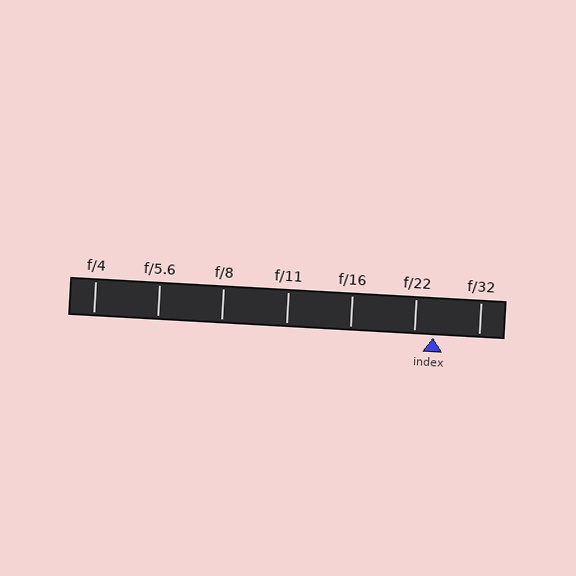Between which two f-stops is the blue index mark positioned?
The index mark is between f/22 and f/32.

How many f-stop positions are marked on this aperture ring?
There are 7 f-stop positions marked.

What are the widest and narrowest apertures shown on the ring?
The widest aperture shown is f/4 and the narrowest is f/32.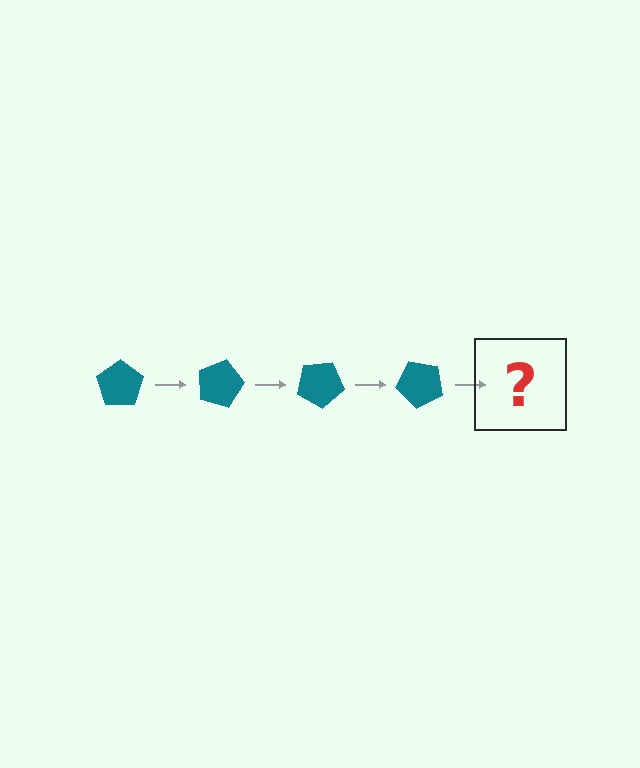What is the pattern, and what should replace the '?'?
The pattern is that the pentagon rotates 15 degrees each step. The '?' should be a teal pentagon rotated 60 degrees.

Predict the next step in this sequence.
The next step is a teal pentagon rotated 60 degrees.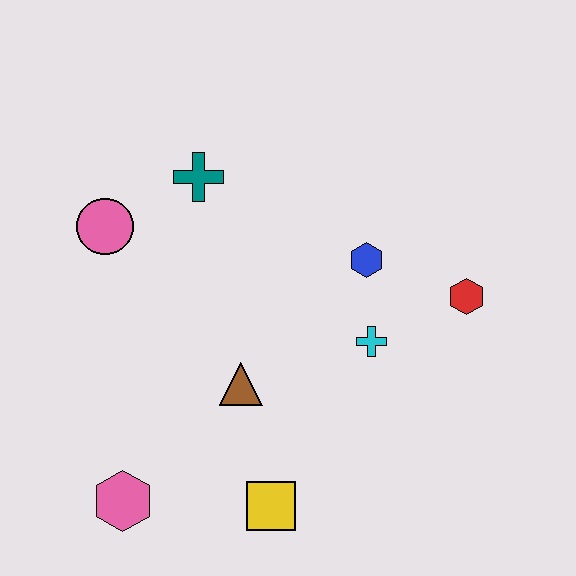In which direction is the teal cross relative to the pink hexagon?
The teal cross is above the pink hexagon.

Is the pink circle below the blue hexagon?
No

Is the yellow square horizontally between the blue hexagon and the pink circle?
Yes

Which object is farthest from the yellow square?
The teal cross is farthest from the yellow square.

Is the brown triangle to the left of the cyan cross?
Yes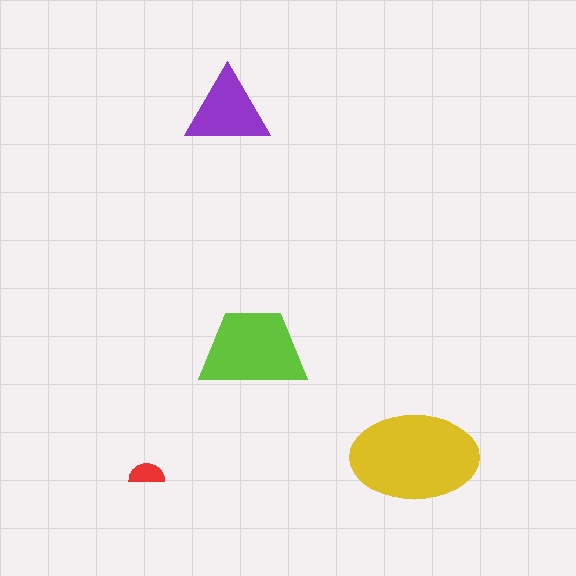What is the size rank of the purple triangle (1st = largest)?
3rd.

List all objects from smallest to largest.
The red semicircle, the purple triangle, the lime trapezoid, the yellow ellipse.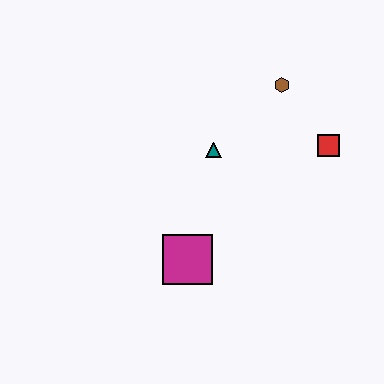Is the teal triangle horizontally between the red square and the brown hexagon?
No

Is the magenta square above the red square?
No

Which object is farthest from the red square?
The magenta square is farthest from the red square.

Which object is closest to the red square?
The brown hexagon is closest to the red square.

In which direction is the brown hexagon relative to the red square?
The brown hexagon is above the red square.